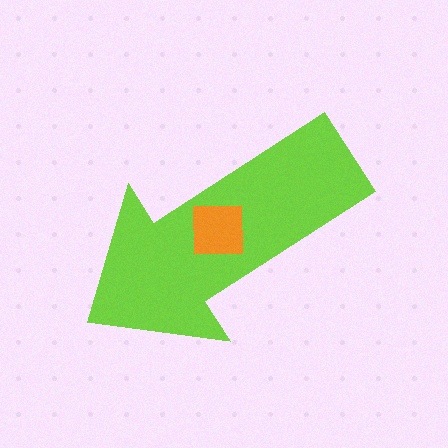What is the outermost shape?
The lime arrow.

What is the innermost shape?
The orange square.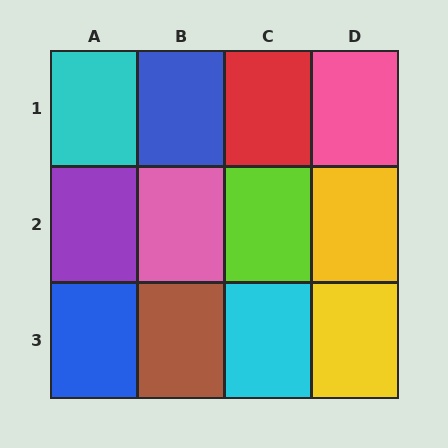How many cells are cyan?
2 cells are cyan.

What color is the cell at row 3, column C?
Cyan.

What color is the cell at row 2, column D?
Yellow.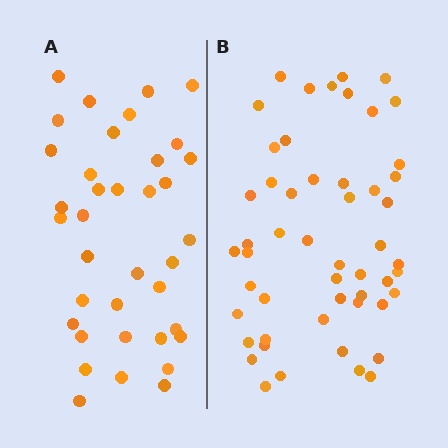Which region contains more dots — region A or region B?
Region B (the right region) has more dots.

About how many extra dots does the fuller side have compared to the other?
Region B has approximately 15 more dots than region A.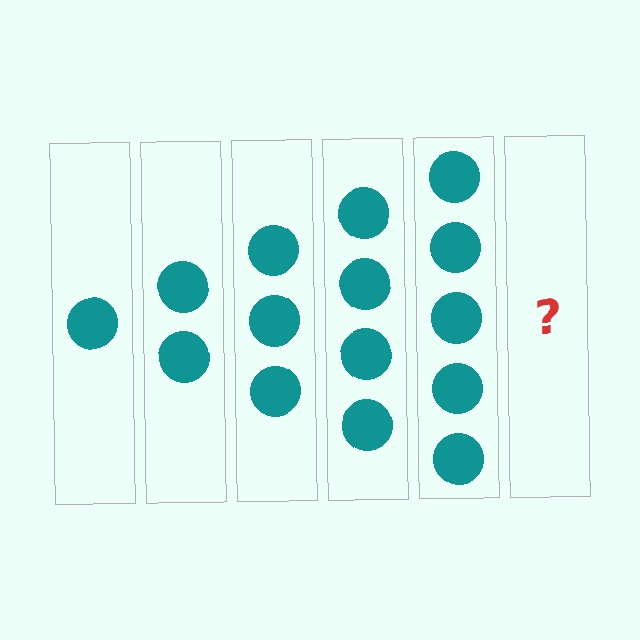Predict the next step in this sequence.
The next step is 6 circles.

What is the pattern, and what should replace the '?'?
The pattern is that each step adds one more circle. The '?' should be 6 circles.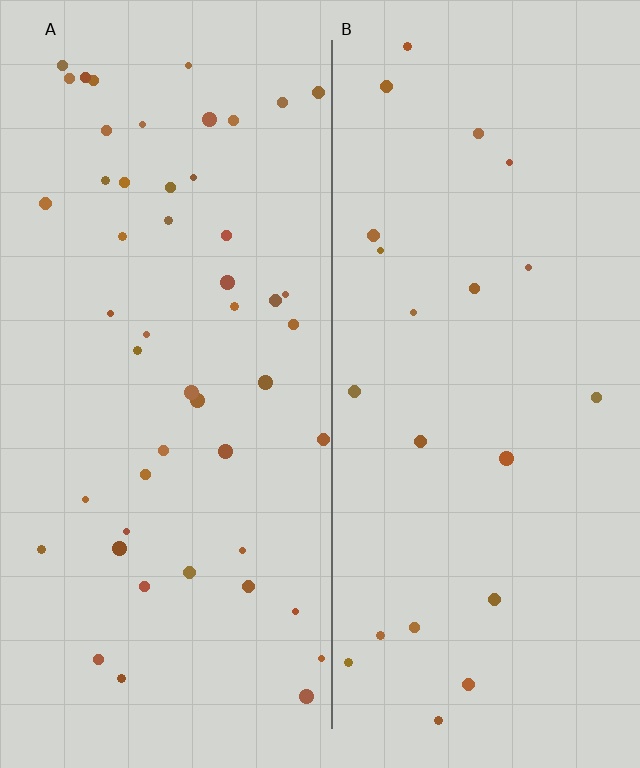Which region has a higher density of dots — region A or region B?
A (the left).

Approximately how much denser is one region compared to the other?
Approximately 2.3× — region A over region B.